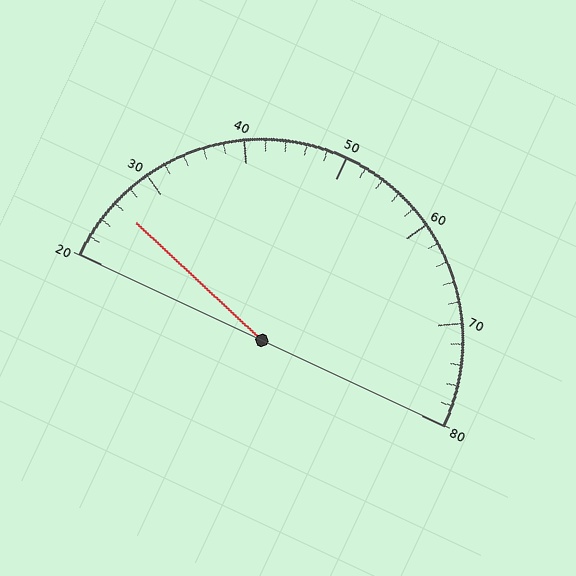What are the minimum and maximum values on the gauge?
The gauge ranges from 20 to 80.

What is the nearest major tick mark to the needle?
The nearest major tick mark is 30.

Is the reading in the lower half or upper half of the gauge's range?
The reading is in the lower half of the range (20 to 80).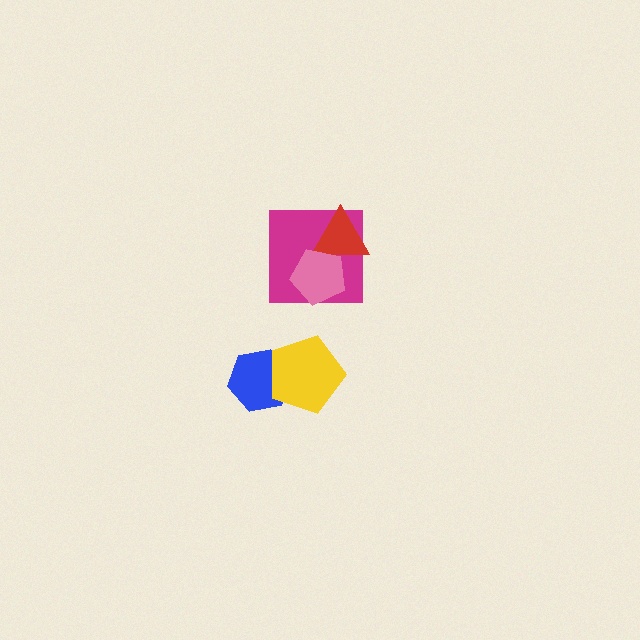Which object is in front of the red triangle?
The pink pentagon is in front of the red triangle.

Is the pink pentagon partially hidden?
No, no other shape covers it.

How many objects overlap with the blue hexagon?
1 object overlaps with the blue hexagon.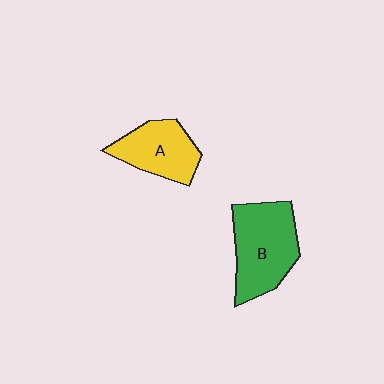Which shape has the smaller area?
Shape A (yellow).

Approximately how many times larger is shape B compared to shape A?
Approximately 1.4 times.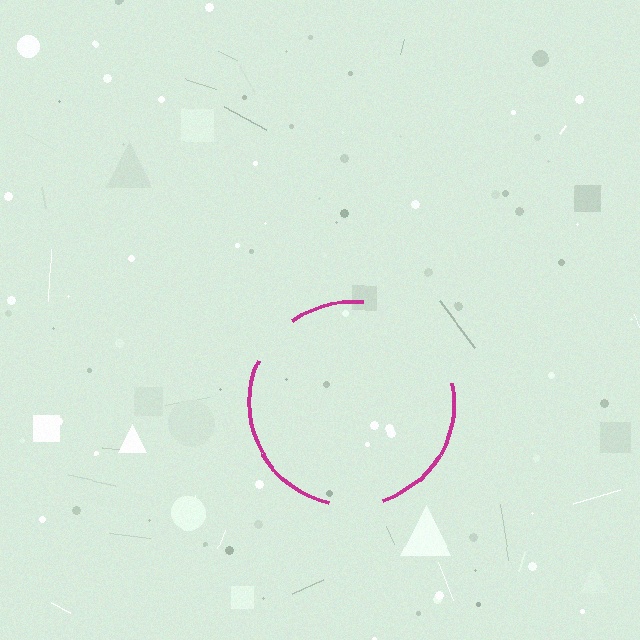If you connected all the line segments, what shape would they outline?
They would outline a circle.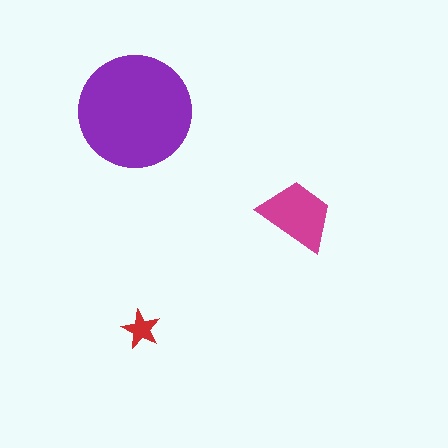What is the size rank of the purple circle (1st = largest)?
1st.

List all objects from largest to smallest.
The purple circle, the magenta trapezoid, the red star.